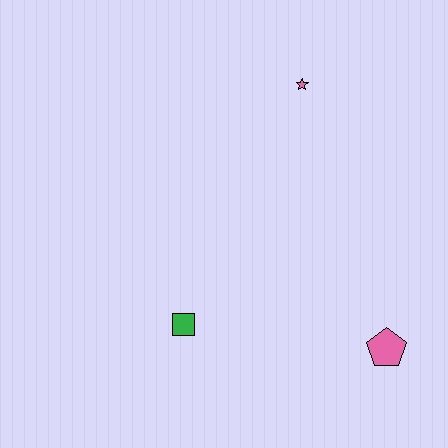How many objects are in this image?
There are 3 objects.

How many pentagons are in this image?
There is 1 pentagon.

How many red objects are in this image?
There are no red objects.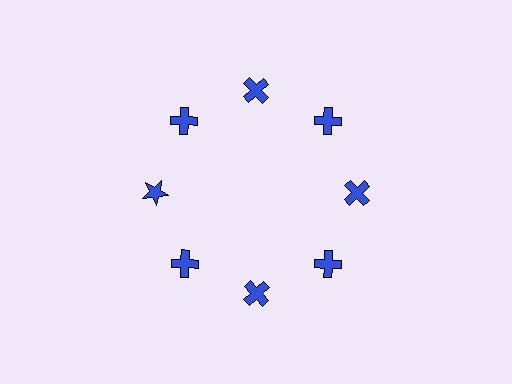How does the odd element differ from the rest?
It has a different shape: star instead of cross.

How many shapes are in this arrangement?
There are 8 shapes arranged in a ring pattern.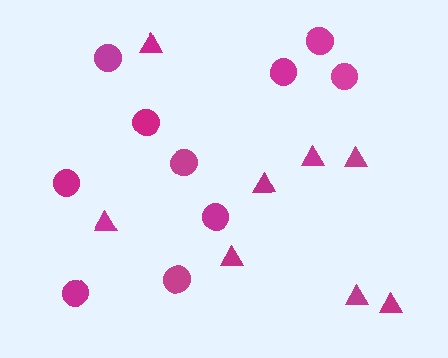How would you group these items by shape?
There are 2 groups: one group of triangles (8) and one group of circles (10).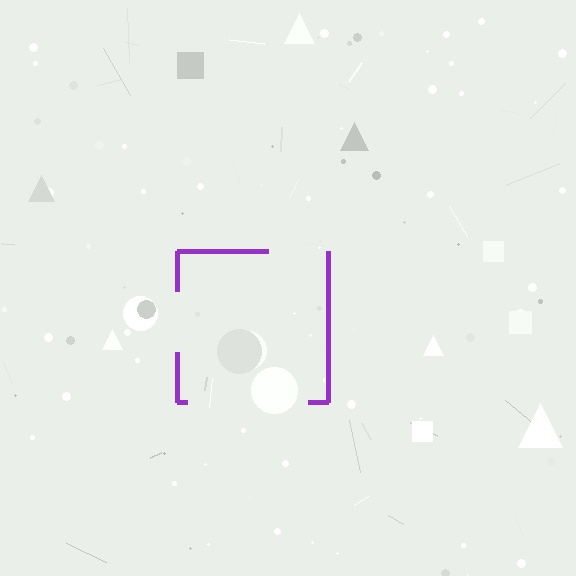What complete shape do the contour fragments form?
The contour fragments form a square.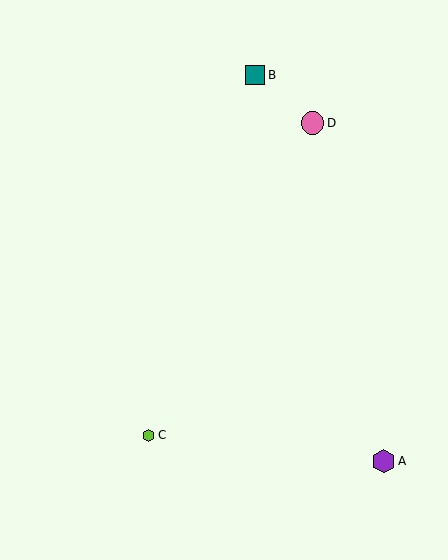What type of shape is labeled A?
Shape A is a purple hexagon.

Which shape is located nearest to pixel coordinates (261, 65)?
The teal square (labeled B) at (255, 75) is nearest to that location.